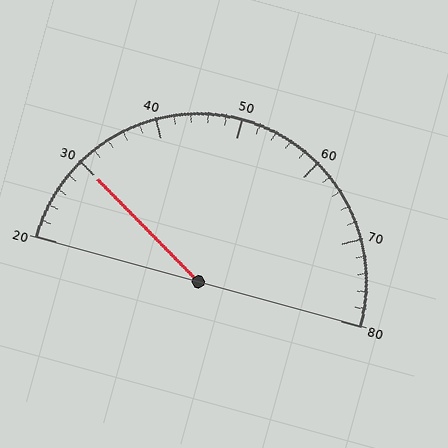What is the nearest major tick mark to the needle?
The nearest major tick mark is 30.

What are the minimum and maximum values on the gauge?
The gauge ranges from 20 to 80.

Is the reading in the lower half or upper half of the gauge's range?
The reading is in the lower half of the range (20 to 80).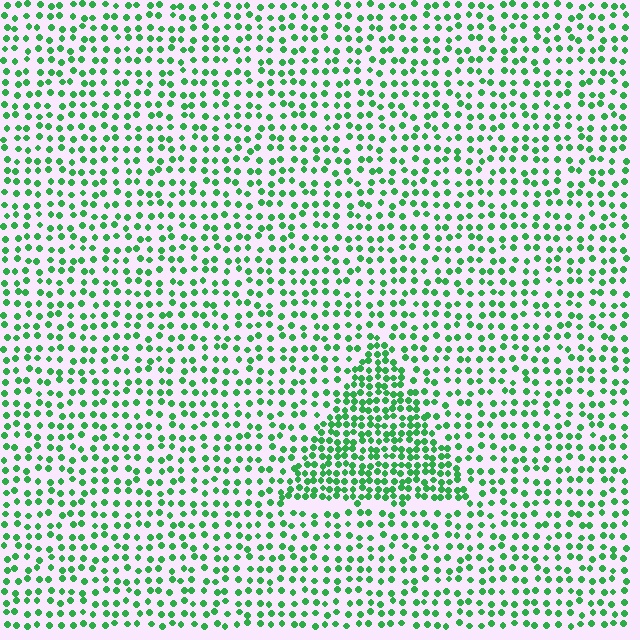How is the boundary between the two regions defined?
The boundary is defined by a change in element density (approximately 1.9x ratio). All elements are the same color, size, and shape.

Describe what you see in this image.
The image contains small green elements arranged at two different densities. A triangle-shaped region is visible where the elements are more densely packed than the surrounding area.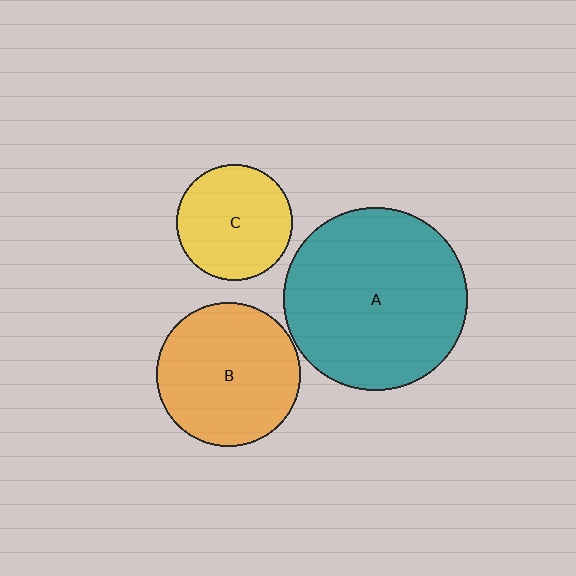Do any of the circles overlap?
No, none of the circles overlap.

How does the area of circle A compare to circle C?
Approximately 2.5 times.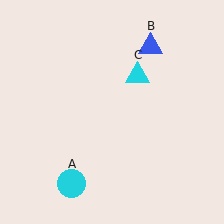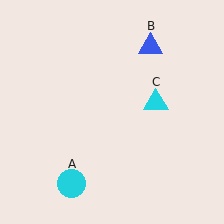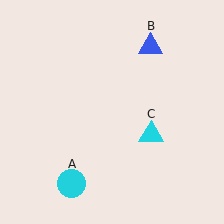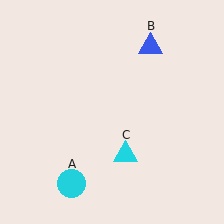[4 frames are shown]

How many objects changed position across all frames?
1 object changed position: cyan triangle (object C).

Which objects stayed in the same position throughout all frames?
Cyan circle (object A) and blue triangle (object B) remained stationary.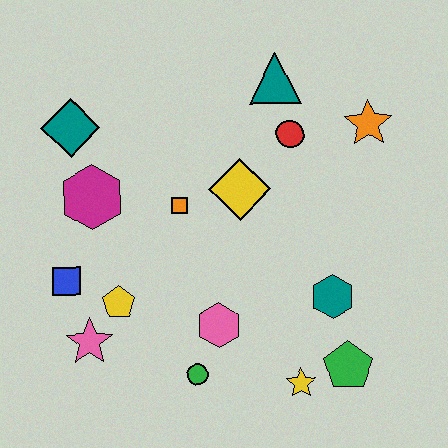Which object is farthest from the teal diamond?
The green pentagon is farthest from the teal diamond.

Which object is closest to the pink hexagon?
The green circle is closest to the pink hexagon.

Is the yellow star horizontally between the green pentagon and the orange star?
No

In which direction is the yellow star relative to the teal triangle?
The yellow star is below the teal triangle.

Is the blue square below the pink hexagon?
No